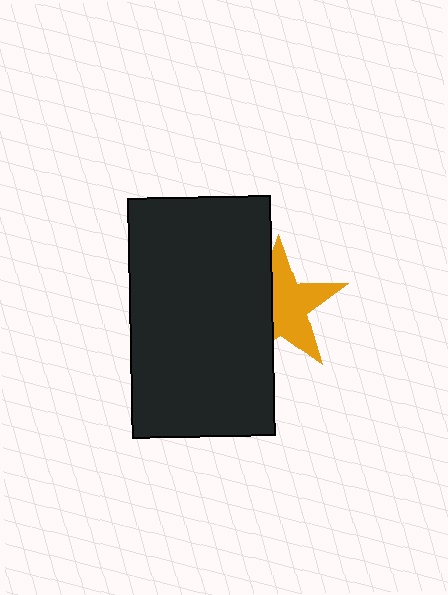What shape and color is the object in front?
The object in front is a black rectangle.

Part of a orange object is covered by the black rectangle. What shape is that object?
It is a star.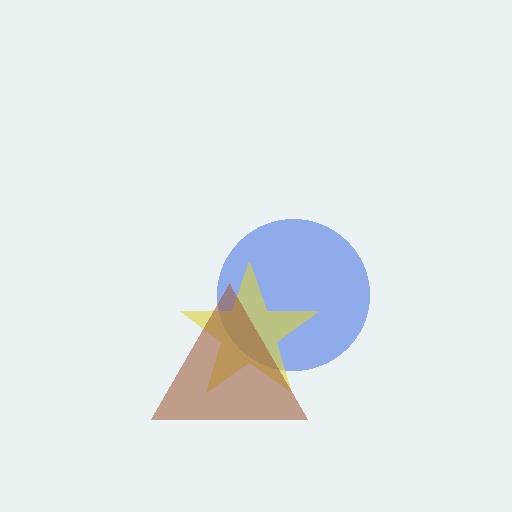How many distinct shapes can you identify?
There are 3 distinct shapes: a blue circle, a yellow star, a brown triangle.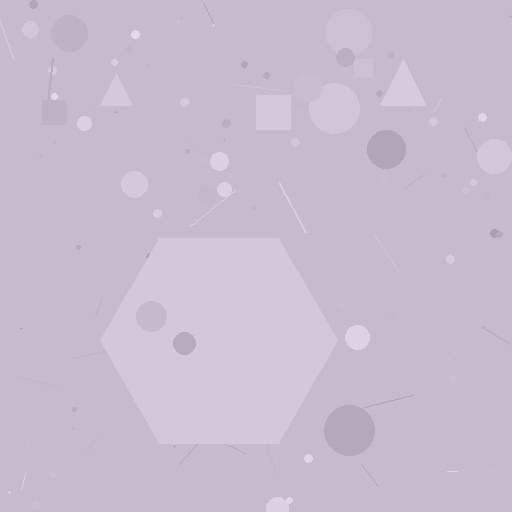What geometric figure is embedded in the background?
A hexagon is embedded in the background.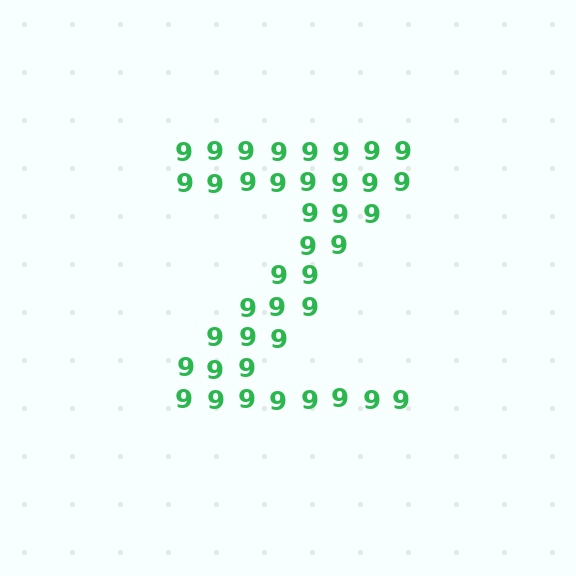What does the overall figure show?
The overall figure shows the letter Z.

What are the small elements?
The small elements are digit 9's.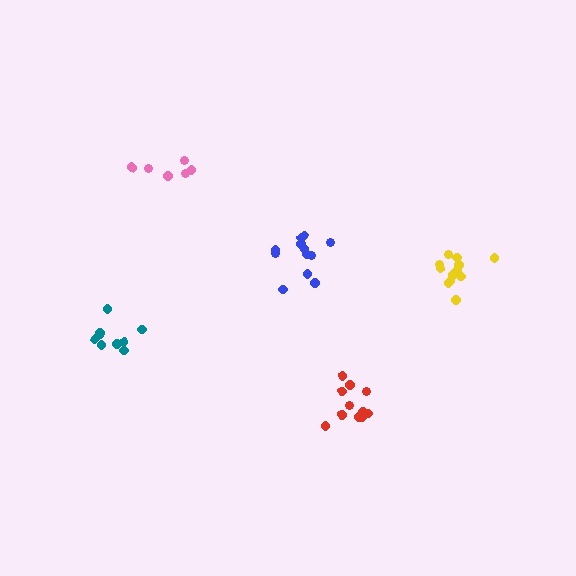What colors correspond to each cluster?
The clusters are colored: blue, red, pink, teal, yellow.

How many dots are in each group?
Group 1: 12 dots, Group 2: 11 dots, Group 3: 6 dots, Group 4: 9 dots, Group 5: 12 dots (50 total).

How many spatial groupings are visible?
There are 5 spatial groupings.